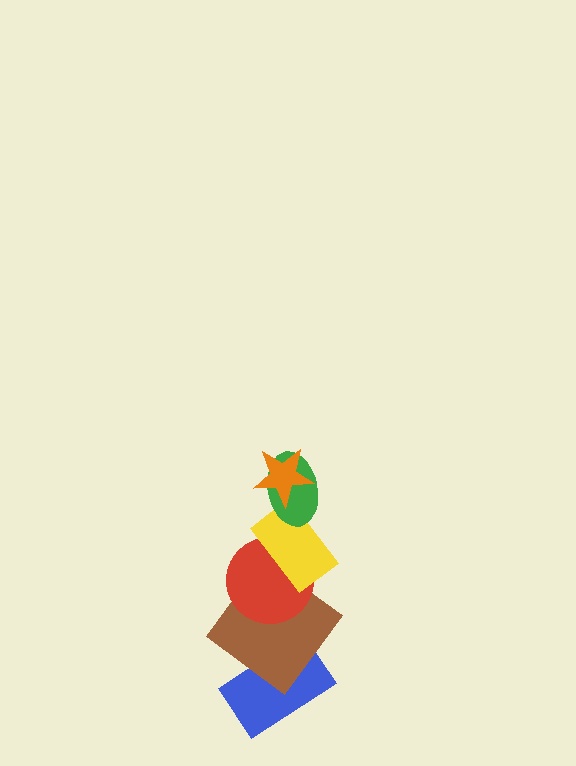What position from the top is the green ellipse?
The green ellipse is 2nd from the top.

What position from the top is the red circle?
The red circle is 4th from the top.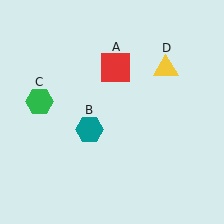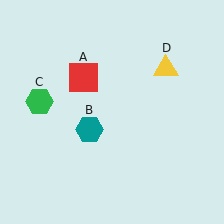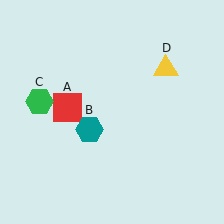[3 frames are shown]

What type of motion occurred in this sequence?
The red square (object A) rotated counterclockwise around the center of the scene.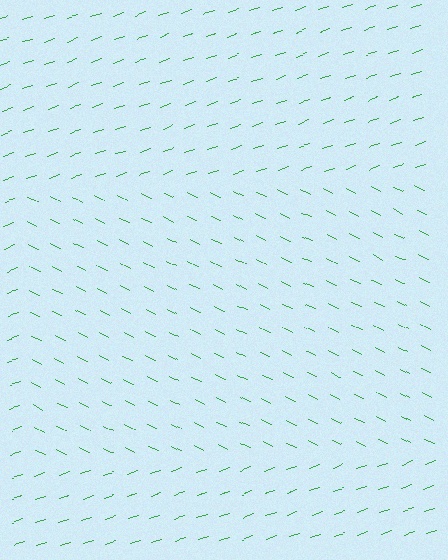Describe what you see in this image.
The image is filled with small green line segments. A rectangle region in the image has lines oriented differently from the surrounding lines, creating a visible texture boundary.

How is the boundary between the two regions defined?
The boundary is defined purely by a change in line orientation (approximately 45 degrees difference). All lines are the same color and thickness.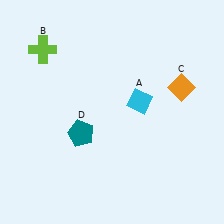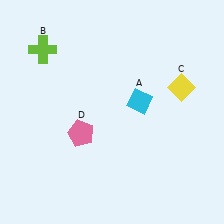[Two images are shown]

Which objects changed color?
C changed from orange to yellow. D changed from teal to pink.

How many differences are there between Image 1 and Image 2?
There are 2 differences between the two images.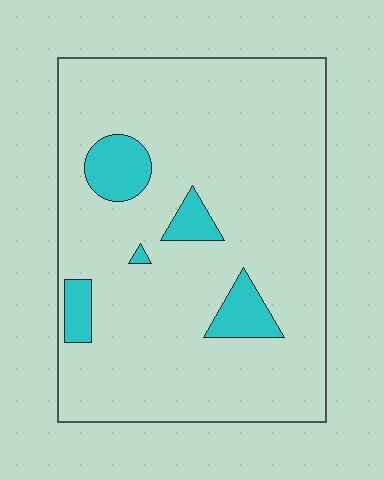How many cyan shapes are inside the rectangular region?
5.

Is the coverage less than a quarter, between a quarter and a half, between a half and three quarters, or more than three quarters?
Less than a quarter.